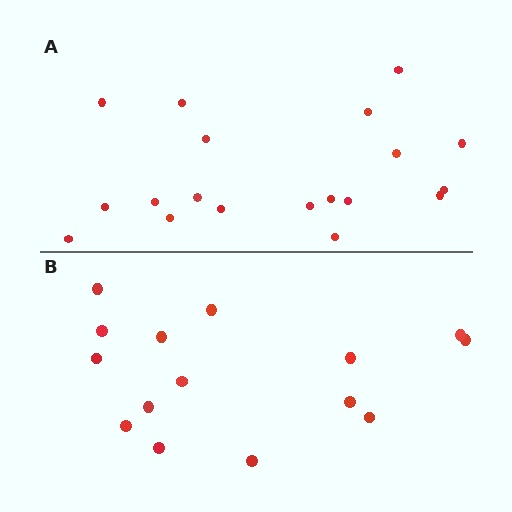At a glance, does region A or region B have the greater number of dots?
Region A (the top region) has more dots.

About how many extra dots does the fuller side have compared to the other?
Region A has about 4 more dots than region B.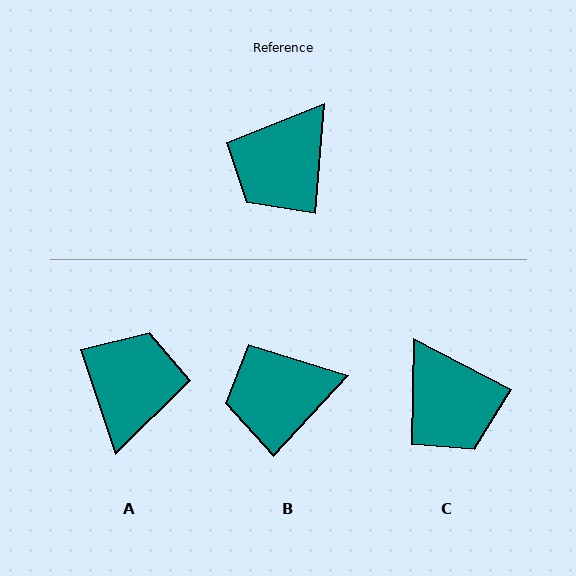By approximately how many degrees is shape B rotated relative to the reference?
Approximately 39 degrees clockwise.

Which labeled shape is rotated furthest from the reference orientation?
A, about 157 degrees away.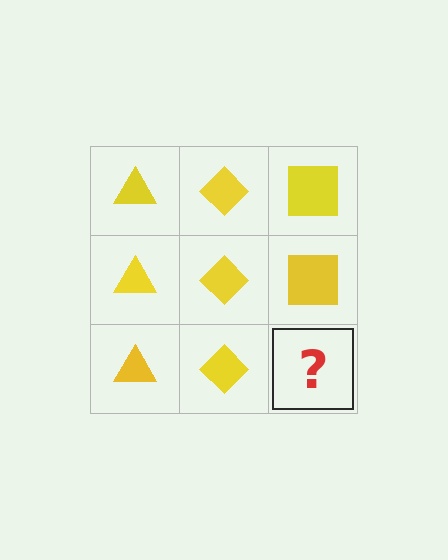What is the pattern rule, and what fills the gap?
The rule is that each column has a consistent shape. The gap should be filled with a yellow square.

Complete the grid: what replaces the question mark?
The question mark should be replaced with a yellow square.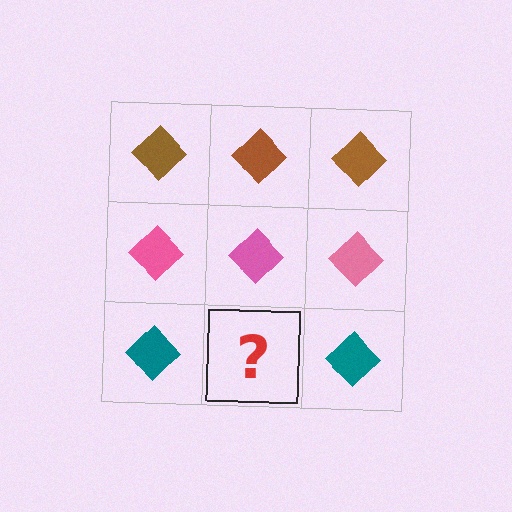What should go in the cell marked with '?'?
The missing cell should contain a teal diamond.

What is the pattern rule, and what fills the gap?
The rule is that each row has a consistent color. The gap should be filled with a teal diamond.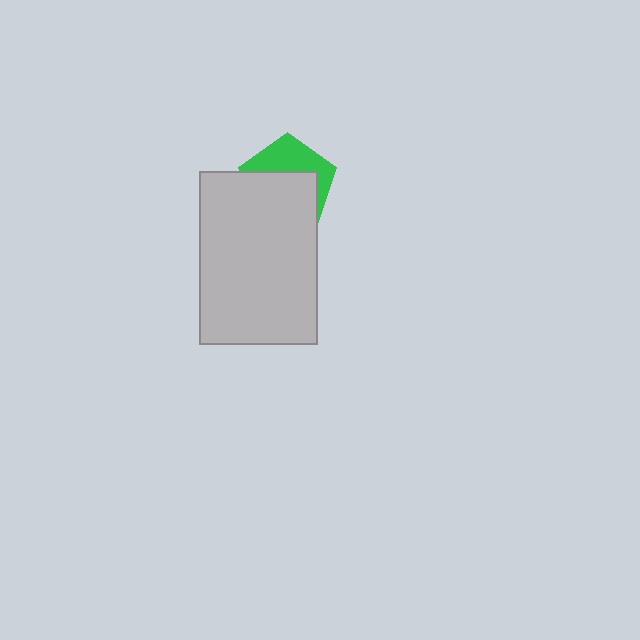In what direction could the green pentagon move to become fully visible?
The green pentagon could move up. That would shift it out from behind the light gray rectangle entirely.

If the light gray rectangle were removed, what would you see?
You would see the complete green pentagon.